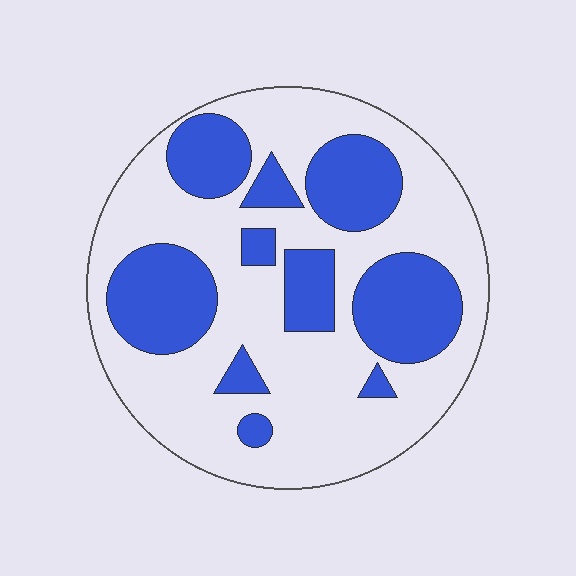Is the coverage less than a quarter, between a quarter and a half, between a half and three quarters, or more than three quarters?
Between a quarter and a half.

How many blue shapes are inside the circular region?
10.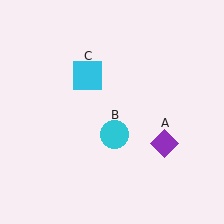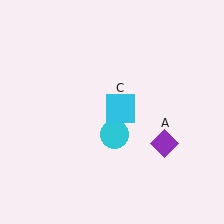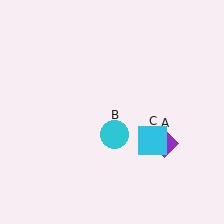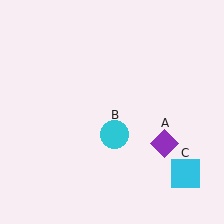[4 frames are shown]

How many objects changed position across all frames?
1 object changed position: cyan square (object C).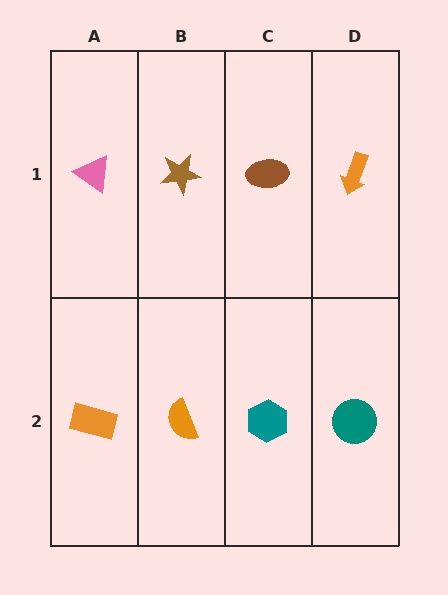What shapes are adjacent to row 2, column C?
A brown ellipse (row 1, column C), an orange semicircle (row 2, column B), a teal circle (row 2, column D).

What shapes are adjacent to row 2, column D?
An orange arrow (row 1, column D), a teal hexagon (row 2, column C).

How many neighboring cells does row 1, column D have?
2.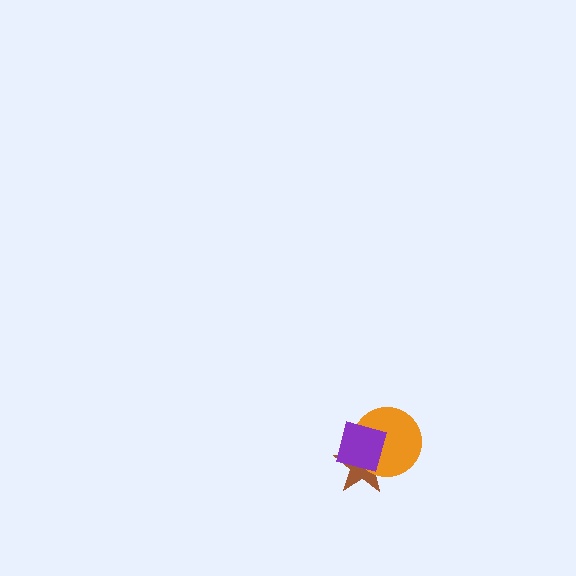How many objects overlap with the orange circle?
2 objects overlap with the orange circle.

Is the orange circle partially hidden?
Yes, it is partially covered by another shape.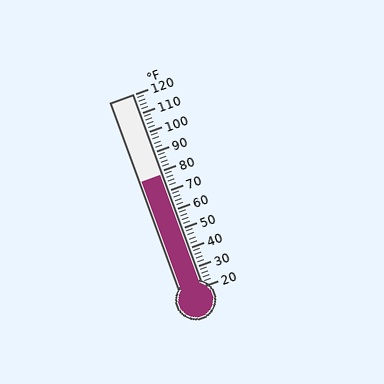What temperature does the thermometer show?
The thermometer shows approximately 78°F.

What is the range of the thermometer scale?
The thermometer scale ranges from 20°F to 120°F.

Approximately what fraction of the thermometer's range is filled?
The thermometer is filled to approximately 60% of its range.